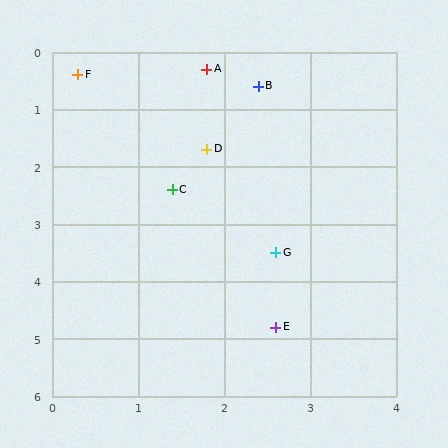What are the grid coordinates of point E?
Point E is at approximately (2.6, 4.8).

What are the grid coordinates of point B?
Point B is at approximately (2.4, 0.6).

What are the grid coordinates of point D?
Point D is at approximately (1.8, 1.7).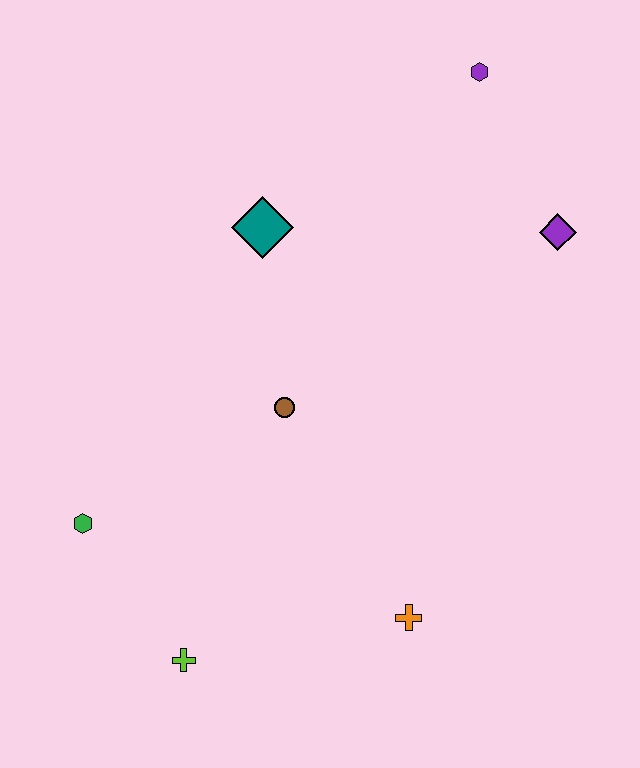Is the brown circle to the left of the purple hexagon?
Yes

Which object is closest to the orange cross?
The lime cross is closest to the orange cross.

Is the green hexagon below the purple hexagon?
Yes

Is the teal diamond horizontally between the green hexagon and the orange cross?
Yes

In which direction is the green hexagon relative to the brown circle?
The green hexagon is to the left of the brown circle.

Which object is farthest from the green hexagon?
The purple hexagon is farthest from the green hexagon.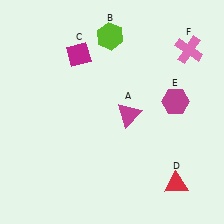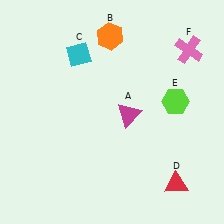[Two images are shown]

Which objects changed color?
B changed from lime to orange. C changed from magenta to cyan. E changed from magenta to lime.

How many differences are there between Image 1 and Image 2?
There are 3 differences between the two images.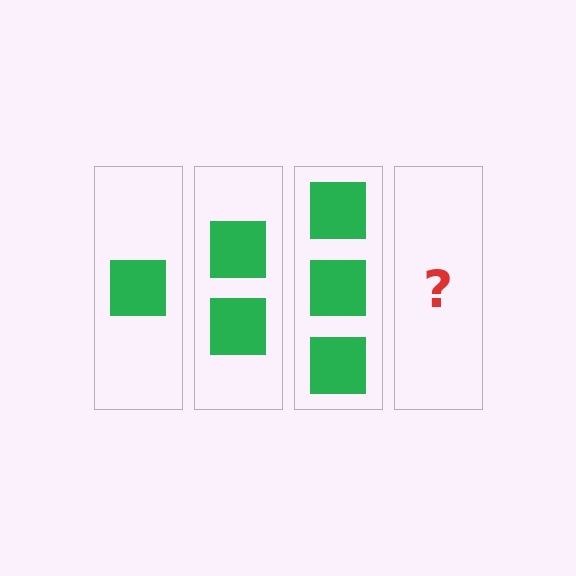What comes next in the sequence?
The next element should be 4 squares.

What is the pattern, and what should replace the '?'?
The pattern is that each step adds one more square. The '?' should be 4 squares.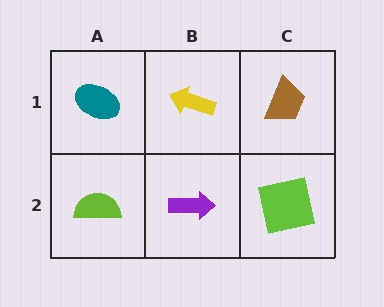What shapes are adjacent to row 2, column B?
A yellow arrow (row 1, column B), a lime semicircle (row 2, column A), a lime square (row 2, column C).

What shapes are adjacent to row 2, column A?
A teal ellipse (row 1, column A), a purple arrow (row 2, column B).